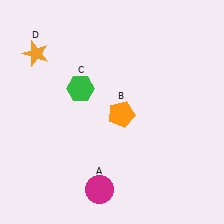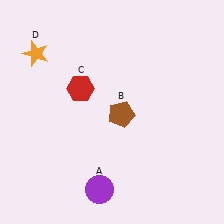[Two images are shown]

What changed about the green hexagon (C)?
In Image 1, C is green. In Image 2, it changed to red.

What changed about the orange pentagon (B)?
In Image 1, B is orange. In Image 2, it changed to brown.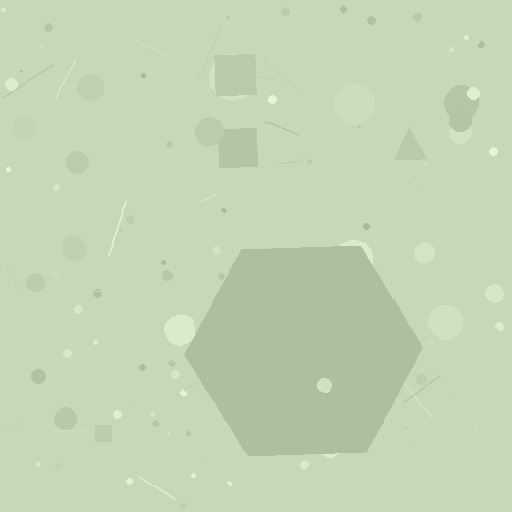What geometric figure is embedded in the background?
A hexagon is embedded in the background.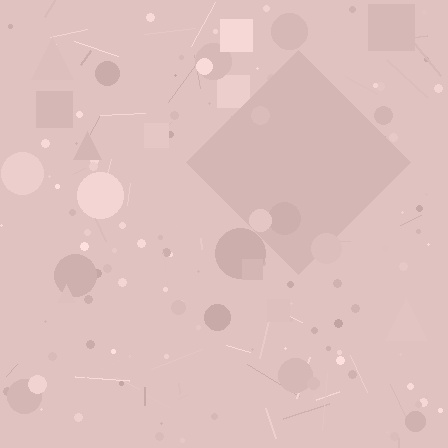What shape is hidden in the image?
A diamond is hidden in the image.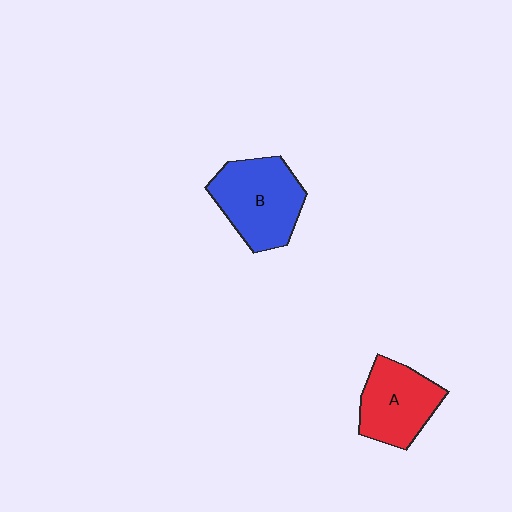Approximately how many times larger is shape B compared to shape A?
Approximately 1.2 times.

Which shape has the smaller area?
Shape A (red).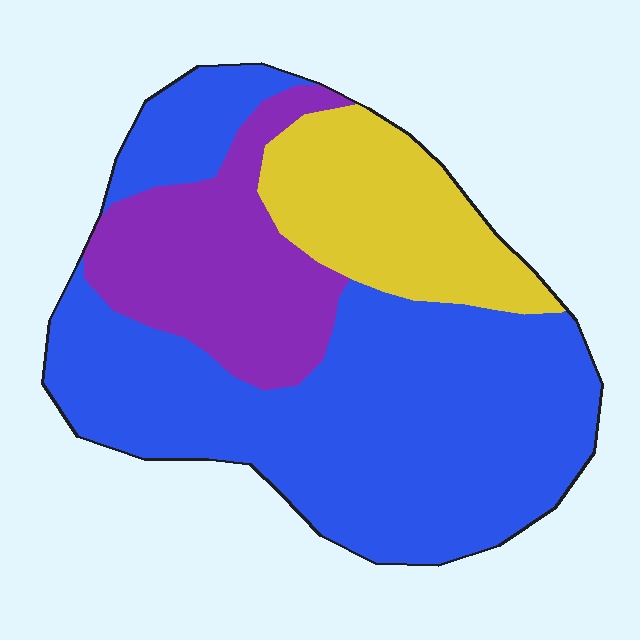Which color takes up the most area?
Blue, at roughly 60%.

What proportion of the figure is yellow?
Yellow takes up about one fifth (1/5) of the figure.